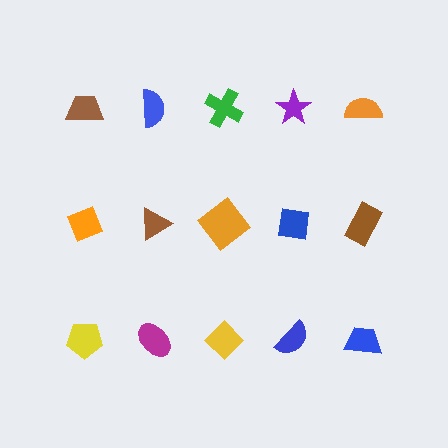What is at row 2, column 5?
A brown rectangle.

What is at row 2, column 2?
A brown triangle.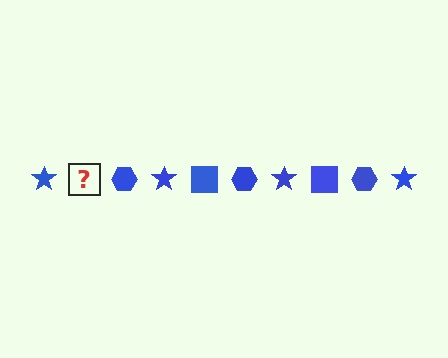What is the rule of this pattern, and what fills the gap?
The rule is that the pattern cycles through star, square, hexagon shapes in blue. The gap should be filled with a blue square.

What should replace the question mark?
The question mark should be replaced with a blue square.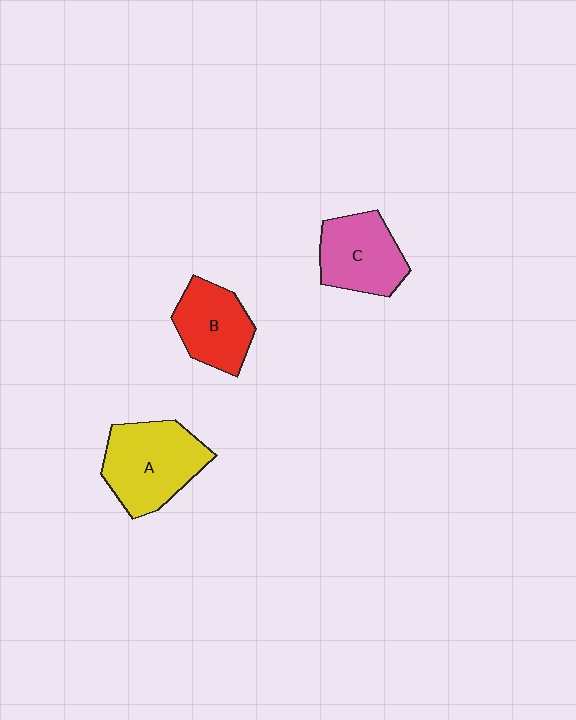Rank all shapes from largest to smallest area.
From largest to smallest: A (yellow), C (pink), B (red).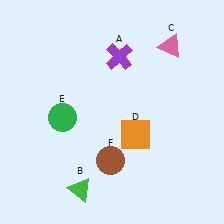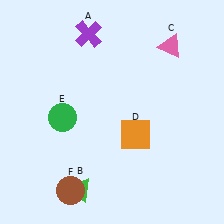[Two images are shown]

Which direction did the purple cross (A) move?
The purple cross (A) moved left.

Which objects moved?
The objects that moved are: the purple cross (A), the brown circle (F).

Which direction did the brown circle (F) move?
The brown circle (F) moved left.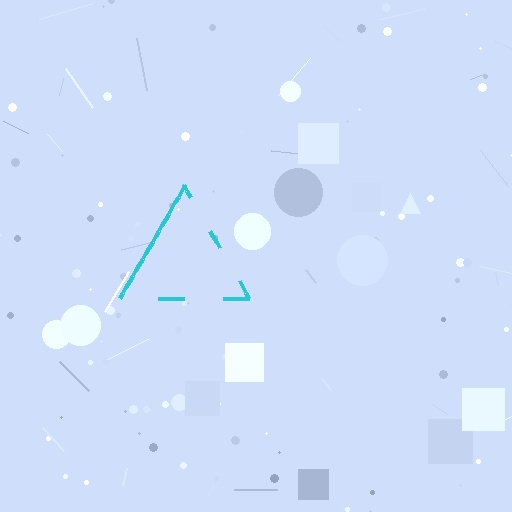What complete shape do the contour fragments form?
The contour fragments form a triangle.